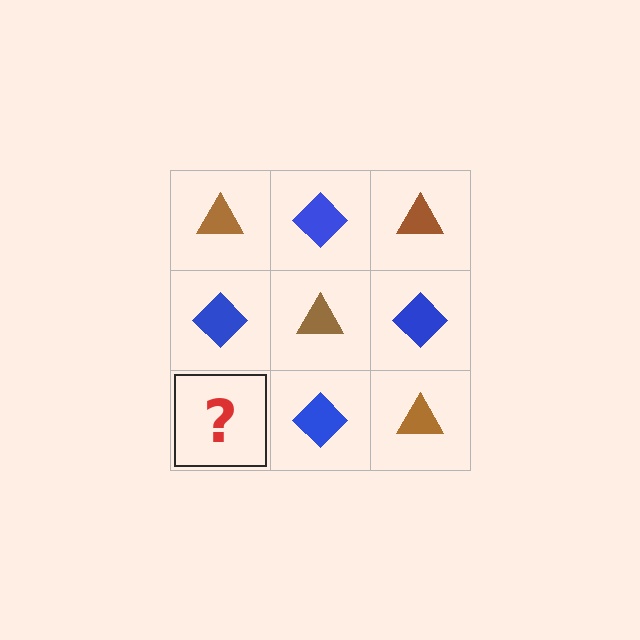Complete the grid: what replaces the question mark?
The question mark should be replaced with a brown triangle.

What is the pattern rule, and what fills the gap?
The rule is that it alternates brown triangle and blue diamond in a checkerboard pattern. The gap should be filled with a brown triangle.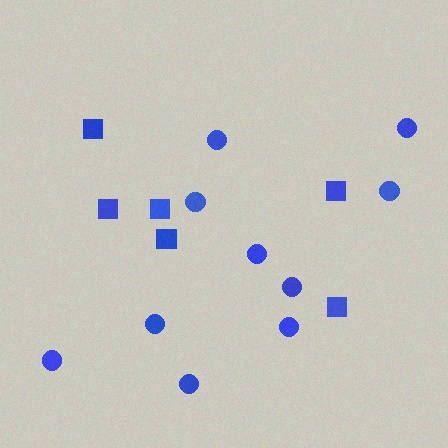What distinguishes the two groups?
There are 2 groups: one group of circles (10) and one group of squares (6).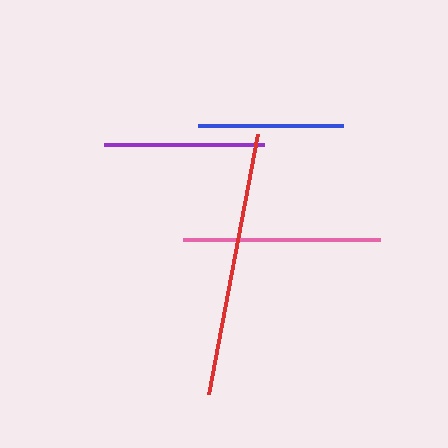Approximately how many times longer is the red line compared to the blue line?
The red line is approximately 1.8 times the length of the blue line.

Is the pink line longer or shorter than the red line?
The red line is longer than the pink line.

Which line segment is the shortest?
The blue line is the shortest at approximately 145 pixels.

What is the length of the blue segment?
The blue segment is approximately 145 pixels long.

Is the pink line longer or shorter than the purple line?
The pink line is longer than the purple line.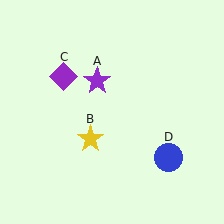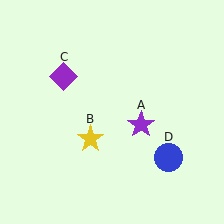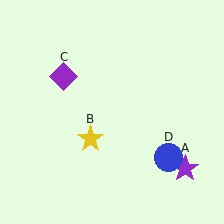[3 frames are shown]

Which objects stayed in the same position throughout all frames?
Yellow star (object B) and purple diamond (object C) and blue circle (object D) remained stationary.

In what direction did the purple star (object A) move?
The purple star (object A) moved down and to the right.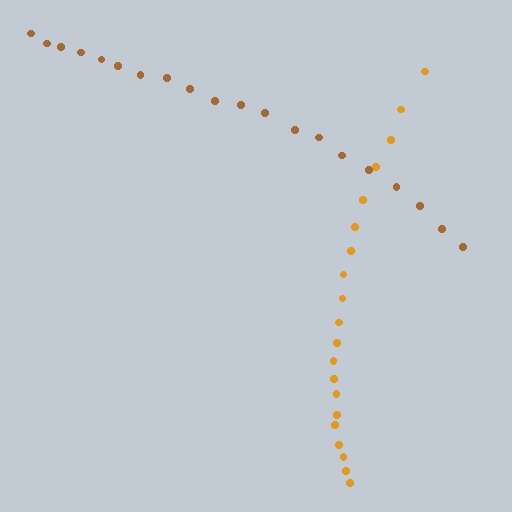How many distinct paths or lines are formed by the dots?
There are 2 distinct paths.